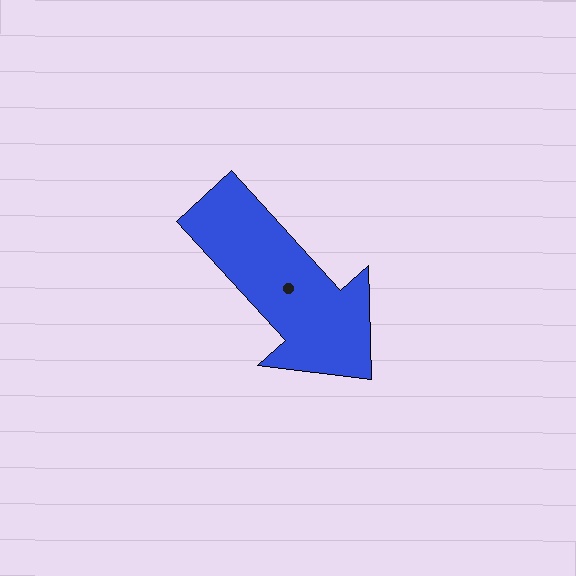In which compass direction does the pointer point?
Southeast.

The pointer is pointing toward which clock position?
Roughly 5 o'clock.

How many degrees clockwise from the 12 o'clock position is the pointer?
Approximately 138 degrees.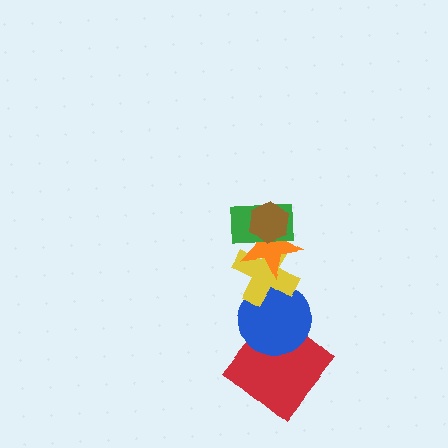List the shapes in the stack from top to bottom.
From top to bottom: the brown hexagon, the green rectangle, the orange star, the yellow cross, the blue circle, the red diamond.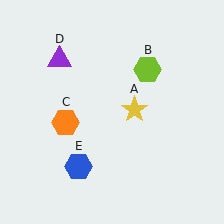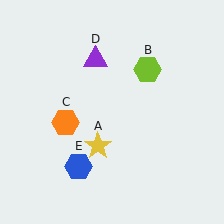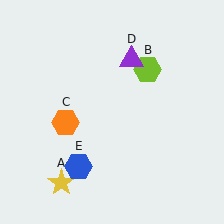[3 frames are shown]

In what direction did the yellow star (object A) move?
The yellow star (object A) moved down and to the left.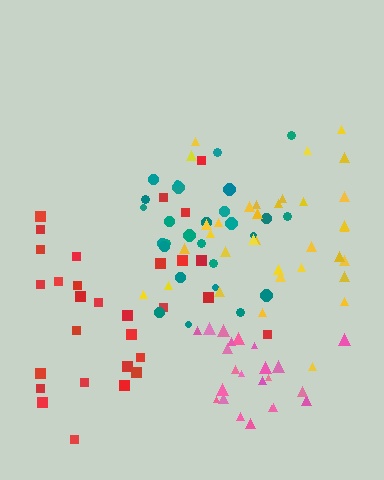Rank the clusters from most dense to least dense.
pink, teal, red, yellow.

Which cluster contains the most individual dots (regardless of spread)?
Yellow (34).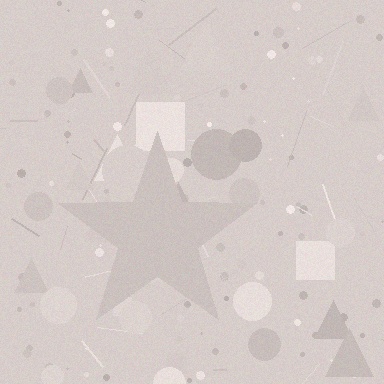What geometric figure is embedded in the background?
A star is embedded in the background.